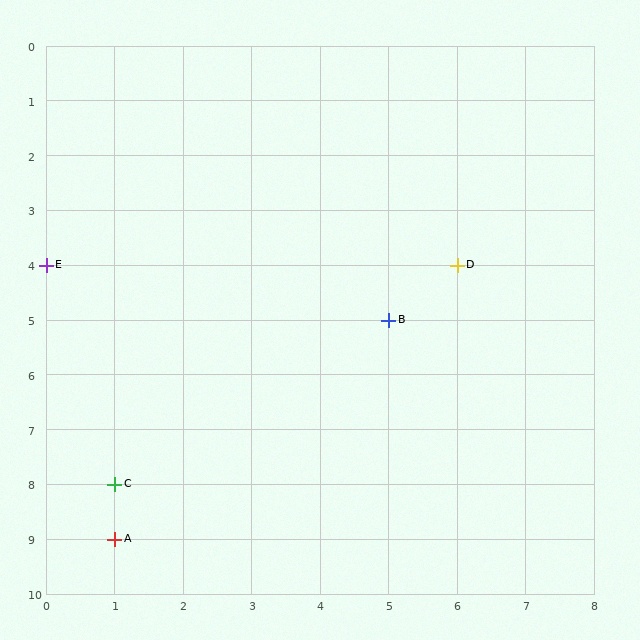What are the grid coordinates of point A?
Point A is at grid coordinates (1, 9).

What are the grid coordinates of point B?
Point B is at grid coordinates (5, 5).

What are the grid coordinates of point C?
Point C is at grid coordinates (1, 8).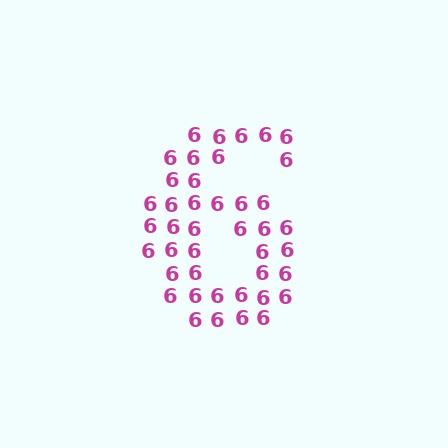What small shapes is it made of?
It is made of small digit 6's.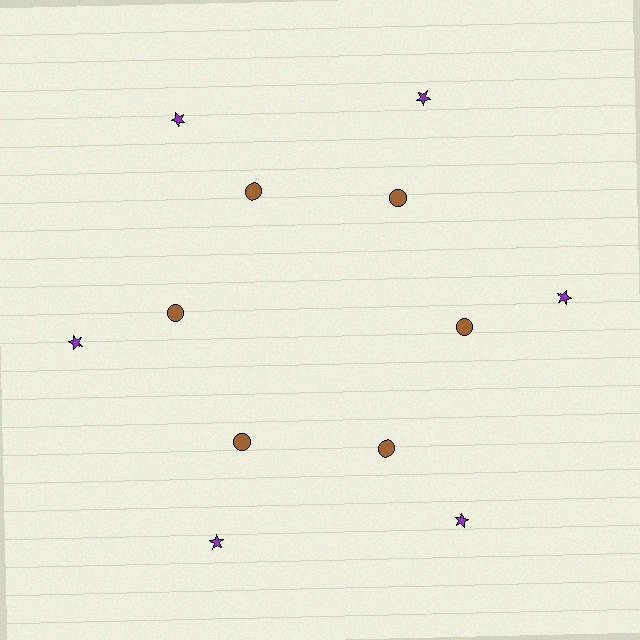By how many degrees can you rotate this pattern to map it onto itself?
The pattern maps onto itself every 60 degrees of rotation.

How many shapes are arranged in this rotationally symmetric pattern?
There are 12 shapes, arranged in 6 groups of 2.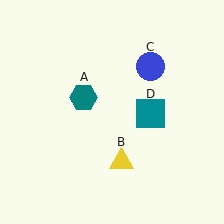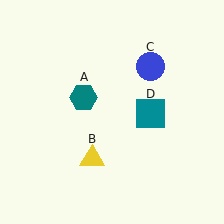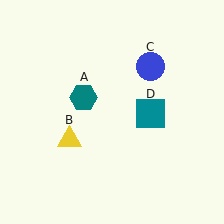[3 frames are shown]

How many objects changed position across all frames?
1 object changed position: yellow triangle (object B).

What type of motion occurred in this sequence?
The yellow triangle (object B) rotated clockwise around the center of the scene.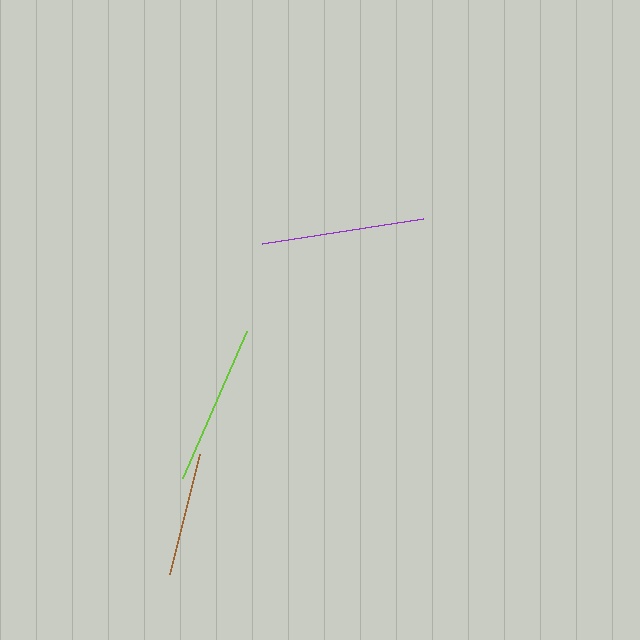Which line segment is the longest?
The purple line is the longest at approximately 163 pixels.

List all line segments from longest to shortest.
From longest to shortest: purple, lime, brown.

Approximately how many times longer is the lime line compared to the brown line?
The lime line is approximately 1.3 times the length of the brown line.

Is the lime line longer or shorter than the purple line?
The purple line is longer than the lime line.